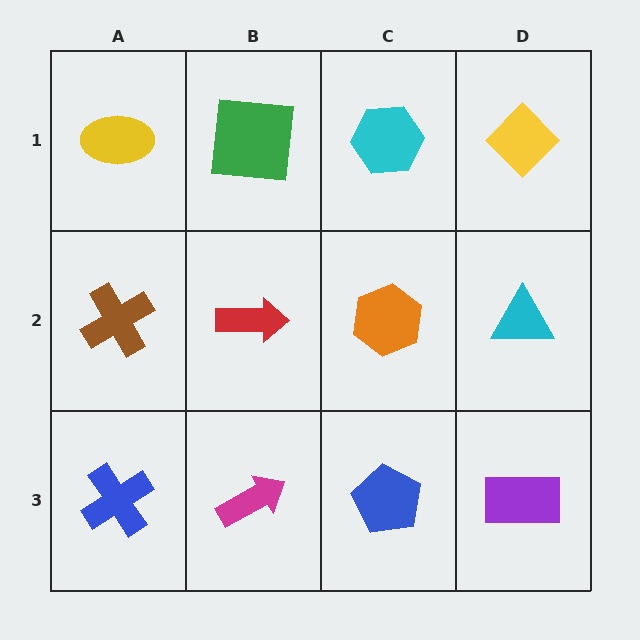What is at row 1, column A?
A yellow ellipse.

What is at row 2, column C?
An orange hexagon.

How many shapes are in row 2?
4 shapes.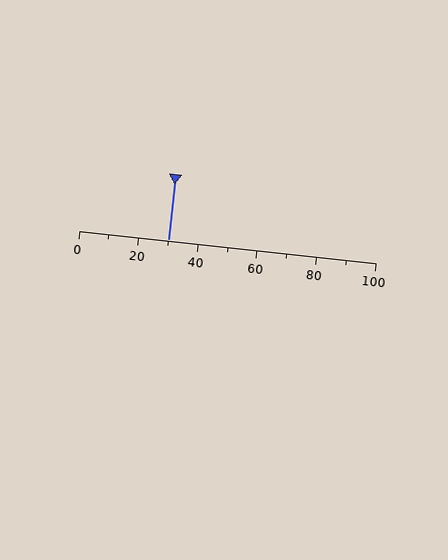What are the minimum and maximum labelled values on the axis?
The axis runs from 0 to 100.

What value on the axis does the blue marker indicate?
The marker indicates approximately 30.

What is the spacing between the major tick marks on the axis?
The major ticks are spaced 20 apart.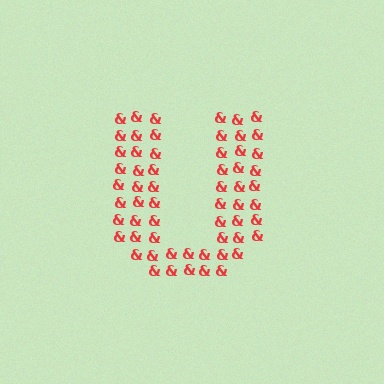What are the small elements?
The small elements are ampersands.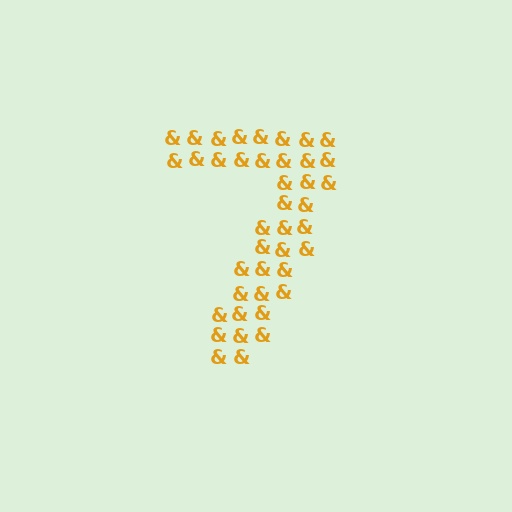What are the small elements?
The small elements are ampersands.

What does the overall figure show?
The overall figure shows the digit 7.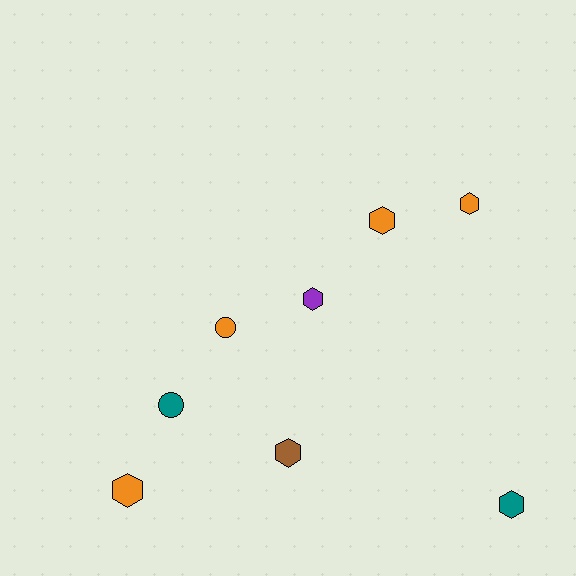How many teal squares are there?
There are no teal squares.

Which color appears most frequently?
Orange, with 4 objects.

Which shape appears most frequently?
Hexagon, with 6 objects.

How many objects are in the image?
There are 8 objects.